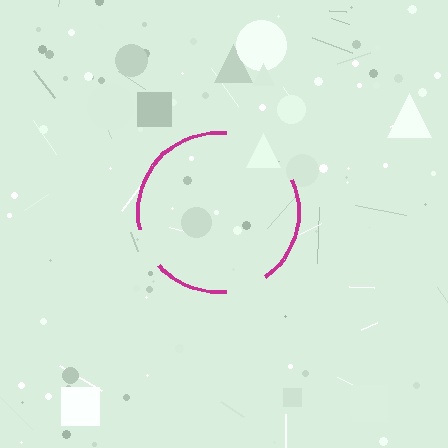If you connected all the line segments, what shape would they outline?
They would outline a circle.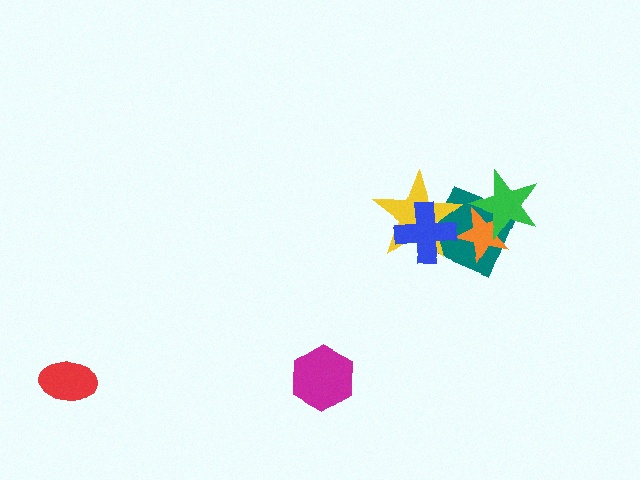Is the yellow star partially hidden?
Yes, it is partially covered by another shape.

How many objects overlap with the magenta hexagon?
0 objects overlap with the magenta hexagon.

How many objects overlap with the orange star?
3 objects overlap with the orange star.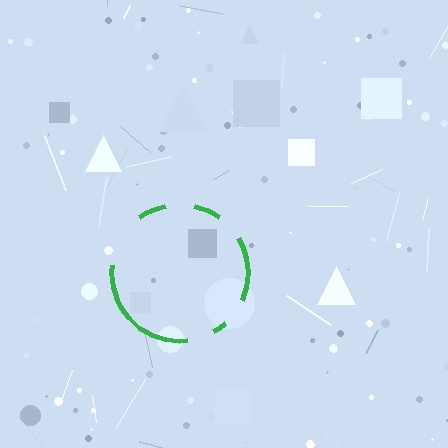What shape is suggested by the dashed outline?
The dashed outline suggests a circle.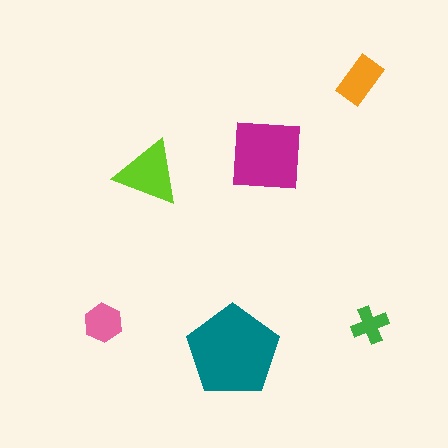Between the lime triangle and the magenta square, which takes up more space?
The magenta square.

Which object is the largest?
The teal pentagon.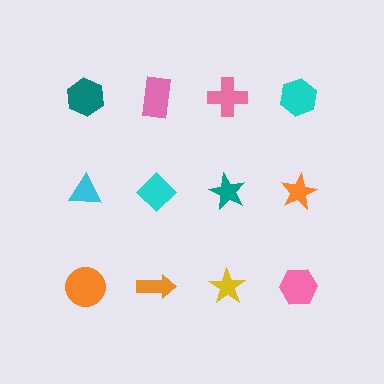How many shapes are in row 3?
4 shapes.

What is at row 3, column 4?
A pink hexagon.